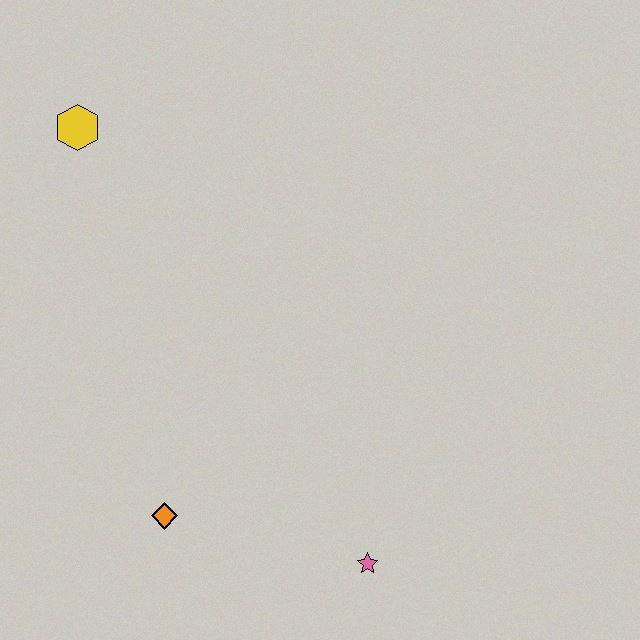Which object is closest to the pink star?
The orange diamond is closest to the pink star.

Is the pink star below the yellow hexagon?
Yes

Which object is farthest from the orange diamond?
The yellow hexagon is farthest from the orange diamond.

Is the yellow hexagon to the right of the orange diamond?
No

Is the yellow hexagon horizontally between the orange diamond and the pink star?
No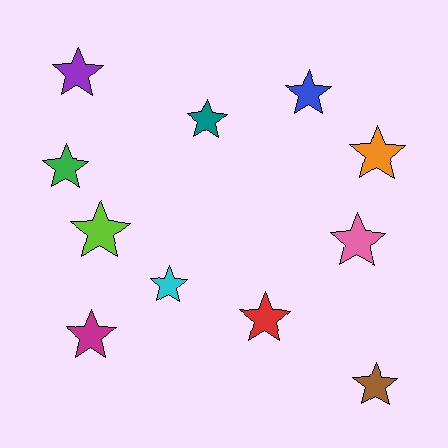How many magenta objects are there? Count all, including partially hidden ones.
There is 1 magenta object.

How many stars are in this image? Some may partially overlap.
There are 11 stars.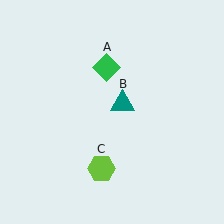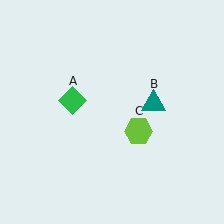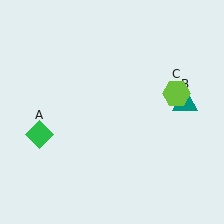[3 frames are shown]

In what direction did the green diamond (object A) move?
The green diamond (object A) moved down and to the left.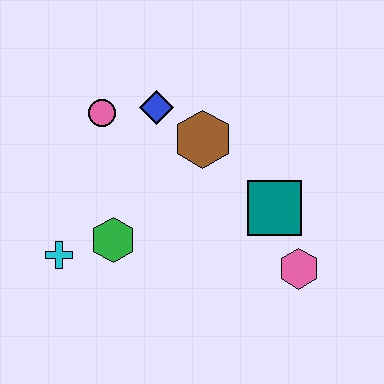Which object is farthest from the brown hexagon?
The cyan cross is farthest from the brown hexagon.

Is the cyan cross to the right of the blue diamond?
No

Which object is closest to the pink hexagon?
The teal square is closest to the pink hexagon.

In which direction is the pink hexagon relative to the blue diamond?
The pink hexagon is below the blue diamond.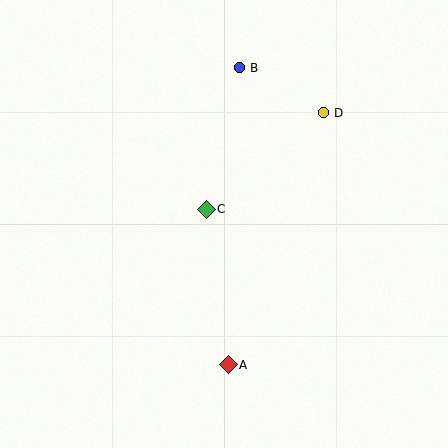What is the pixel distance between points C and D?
The distance between C and D is 152 pixels.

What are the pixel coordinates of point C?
Point C is at (206, 209).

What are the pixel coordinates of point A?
Point A is at (228, 365).